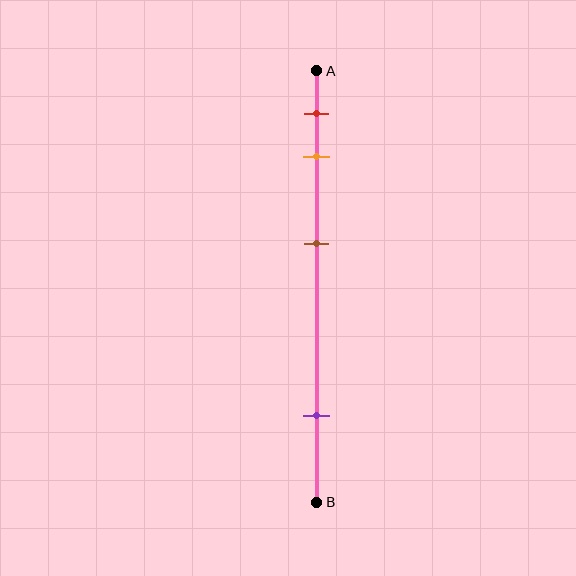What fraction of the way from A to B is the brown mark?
The brown mark is approximately 40% (0.4) of the way from A to B.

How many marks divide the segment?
There are 4 marks dividing the segment.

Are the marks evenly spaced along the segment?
No, the marks are not evenly spaced.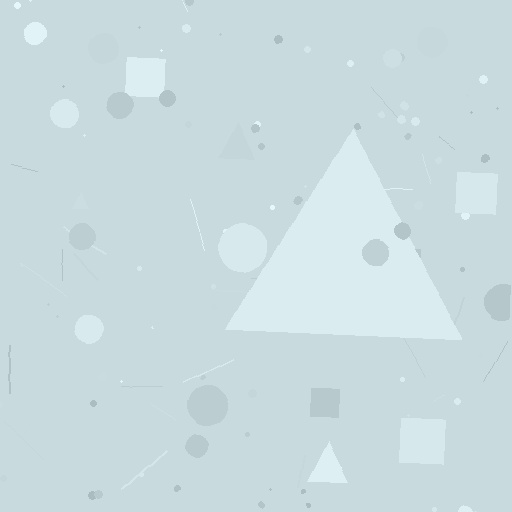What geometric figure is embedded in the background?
A triangle is embedded in the background.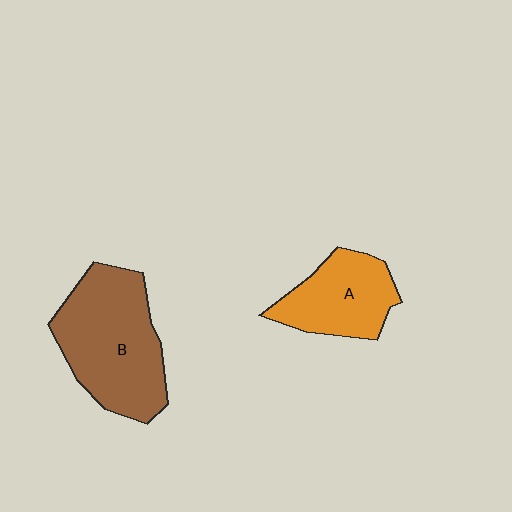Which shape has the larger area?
Shape B (brown).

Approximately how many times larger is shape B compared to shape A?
Approximately 1.6 times.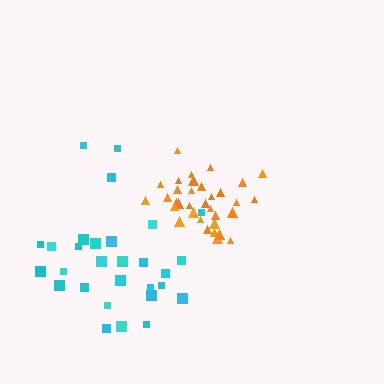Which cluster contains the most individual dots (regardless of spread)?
Orange (35).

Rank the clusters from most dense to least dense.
orange, cyan.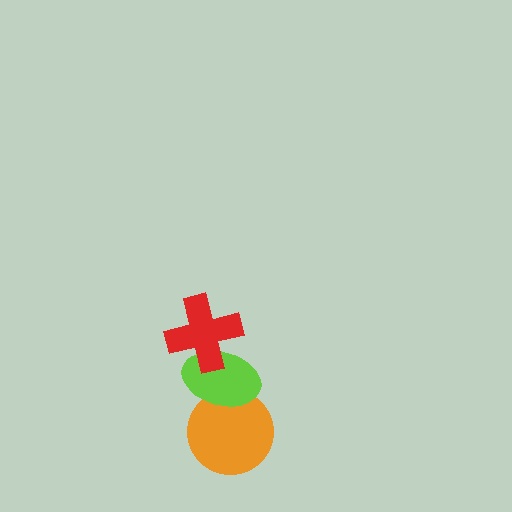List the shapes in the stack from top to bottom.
From top to bottom: the red cross, the lime ellipse, the orange circle.